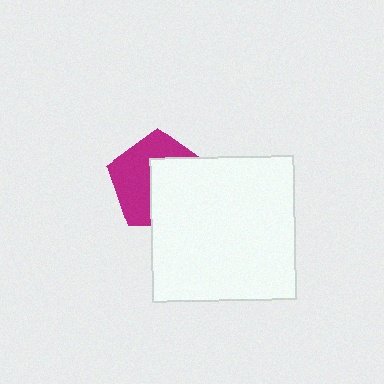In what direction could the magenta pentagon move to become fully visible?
The magenta pentagon could move toward the upper-left. That would shift it out from behind the white square entirely.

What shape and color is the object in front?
The object in front is a white square.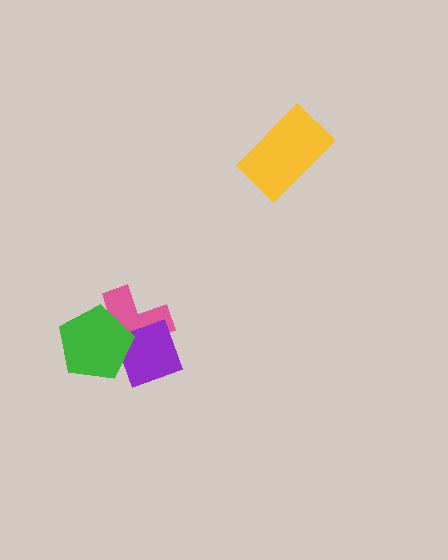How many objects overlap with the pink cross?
2 objects overlap with the pink cross.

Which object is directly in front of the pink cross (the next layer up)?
The purple square is directly in front of the pink cross.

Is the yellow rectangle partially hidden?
No, no other shape covers it.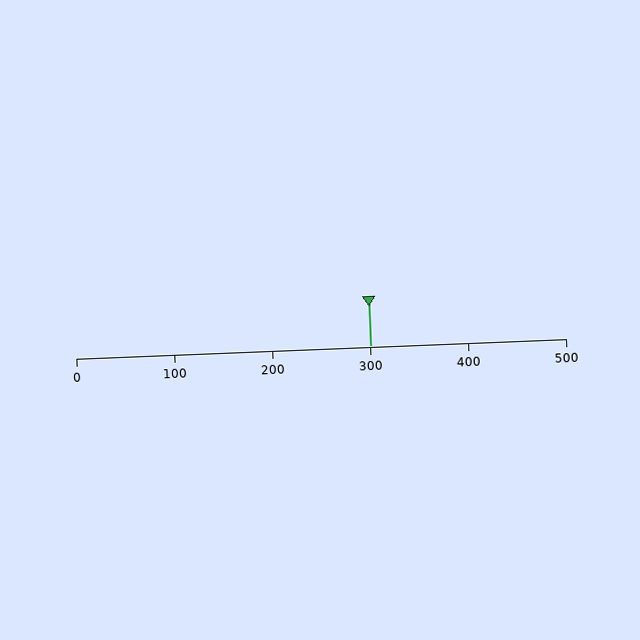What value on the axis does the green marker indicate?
The marker indicates approximately 300.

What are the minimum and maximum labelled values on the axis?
The axis runs from 0 to 500.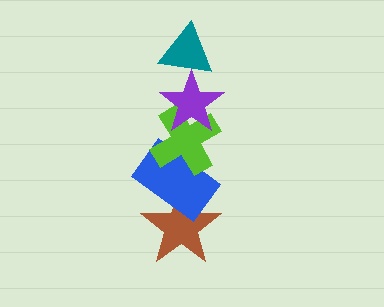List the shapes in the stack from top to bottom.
From top to bottom: the teal triangle, the purple star, the lime cross, the blue rectangle, the brown star.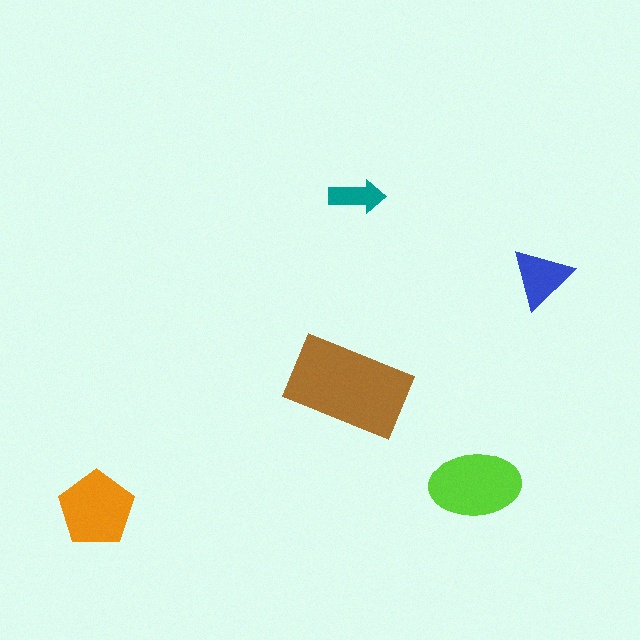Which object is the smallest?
The teal arrow.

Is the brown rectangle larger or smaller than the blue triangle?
Larger.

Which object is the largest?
The brown rectangle.